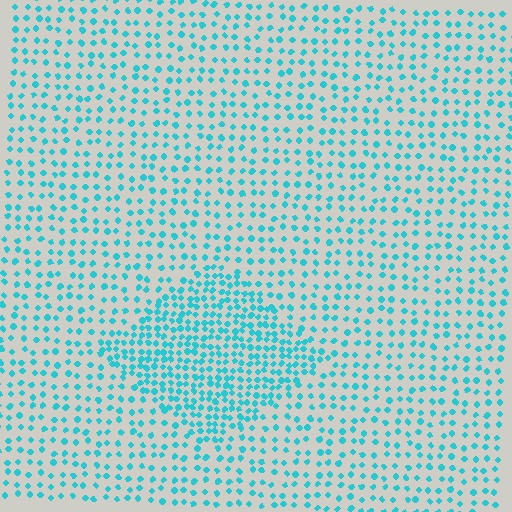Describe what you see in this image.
The image contains small cyan elements arranged at two different densities. A diamond-shaped region is visible where the elements are more densely packed than the surrounding area.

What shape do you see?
I see a diamond.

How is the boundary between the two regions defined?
The boundary is defined by a change in element density (approximately 2.0x ratio). All elements are the same color, size, and shape.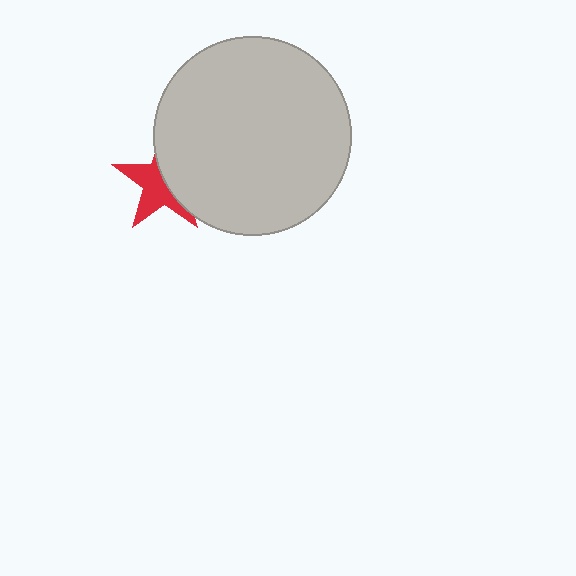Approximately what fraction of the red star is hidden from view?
Roughly 48% of the red star is hidden behind the light gray circle.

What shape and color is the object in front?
The object in front is a light gray circle.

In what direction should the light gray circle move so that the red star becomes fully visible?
The light gray circle should move right. That is the shortest direction to clear the overlap and leave the red star fully visible.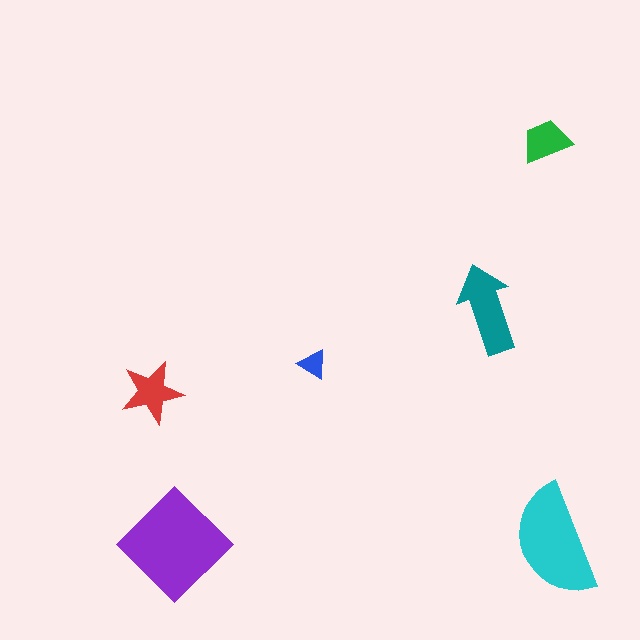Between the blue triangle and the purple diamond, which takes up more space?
The purple diamond.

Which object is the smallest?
The blue triangle.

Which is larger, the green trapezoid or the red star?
The red star.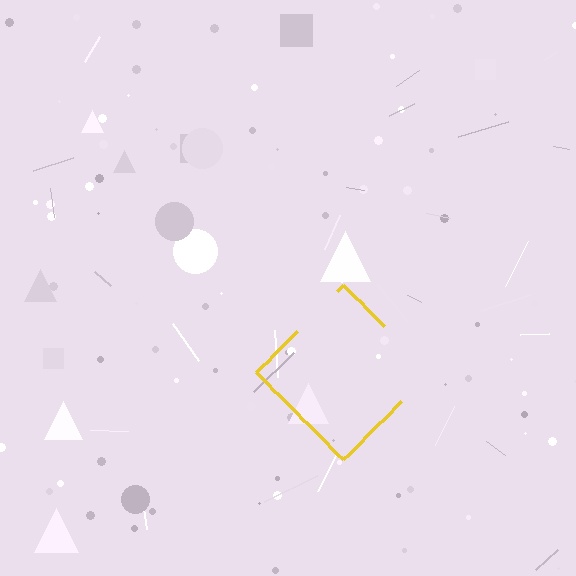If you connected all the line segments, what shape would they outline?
They would outline a diamond.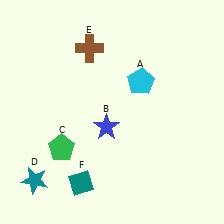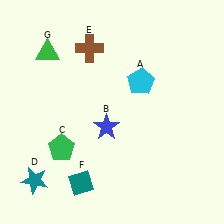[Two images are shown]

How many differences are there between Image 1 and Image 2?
There is 1 difference between the two images.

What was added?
A green triangle (G) was added in Image 2.